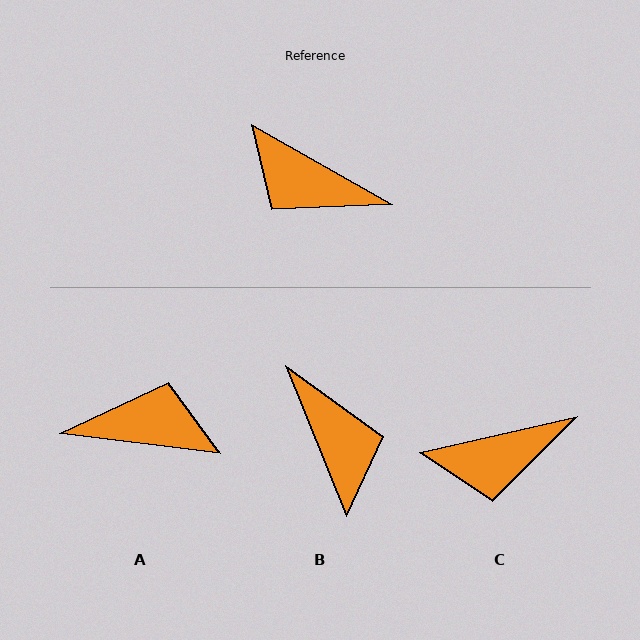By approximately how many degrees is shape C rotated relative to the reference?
Approximately 42 degrees counter-clockwise.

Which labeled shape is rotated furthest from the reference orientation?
A, about 157 degrees away.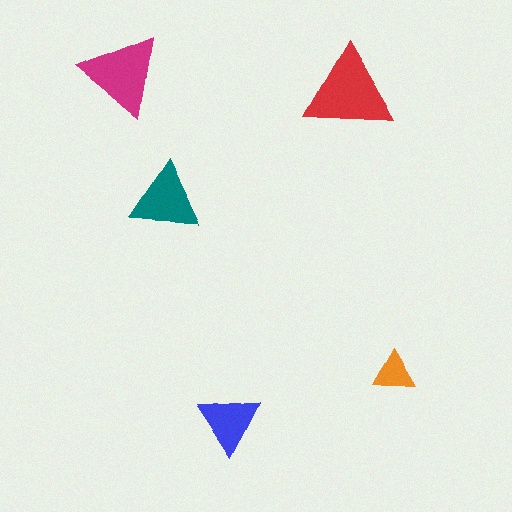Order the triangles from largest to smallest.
the red one, the magenta one, the teal one, the blue one, the orange one.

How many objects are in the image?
There are 5 objects in the image.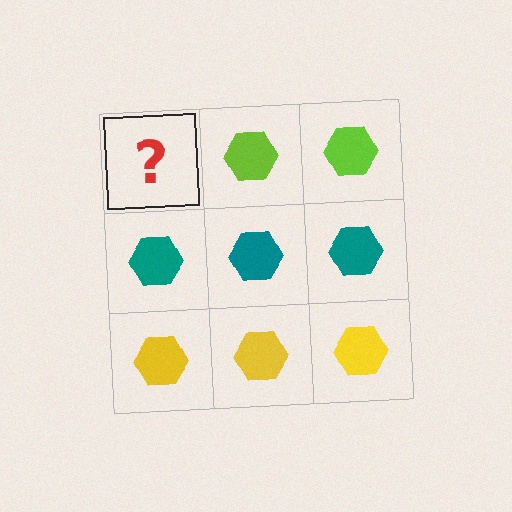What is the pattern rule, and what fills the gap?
The rule is that each row has a consistent color. The gap should be filled with a lime hexagon.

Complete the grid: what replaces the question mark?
The question mark should be replaced with a lime hexagon.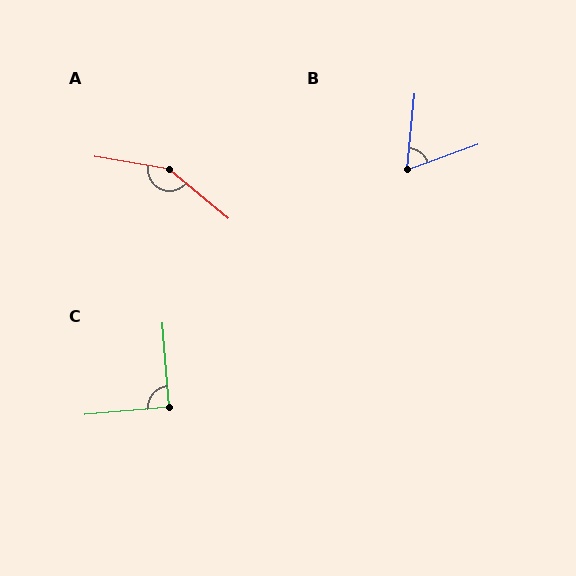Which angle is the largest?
A, at approximately 150 degrees.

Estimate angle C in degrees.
Approximately 91 degrees.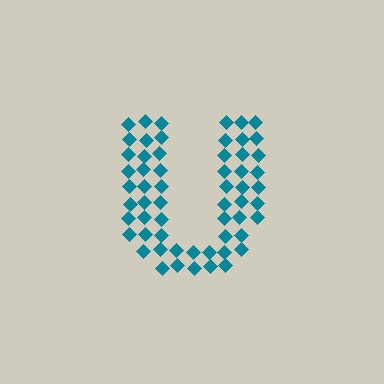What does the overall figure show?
The overall figure shows the letter U.